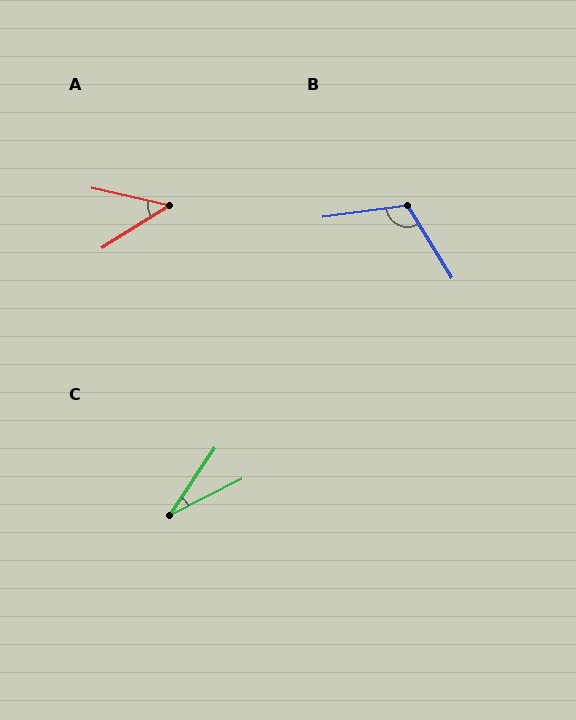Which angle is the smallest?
C, at approximately 29 degrees.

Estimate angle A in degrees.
Approximately 45 degrees.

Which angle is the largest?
B, at approximately 113 degrees.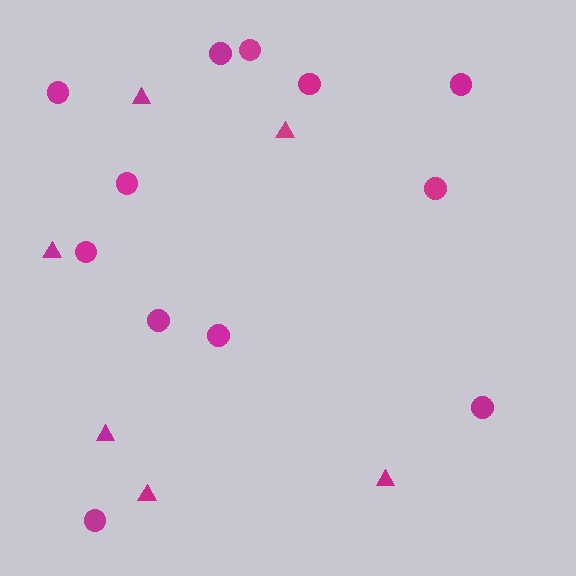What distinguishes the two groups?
There are 2 groups: one group of triangles (6) and one group of circles (12).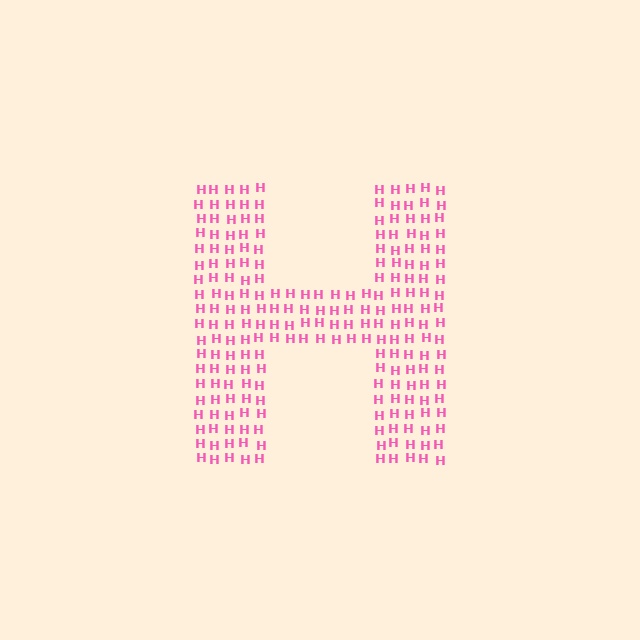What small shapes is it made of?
It is made of small letter H's.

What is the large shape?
The large shape is the letter H.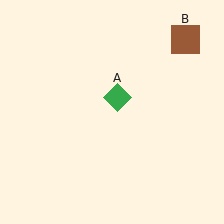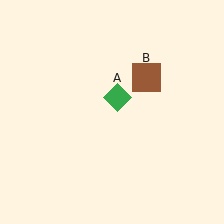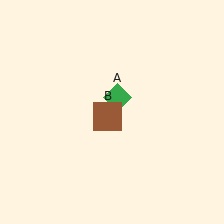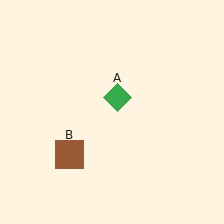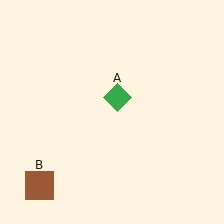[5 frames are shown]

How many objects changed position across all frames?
1 object changed position: brown square (object B).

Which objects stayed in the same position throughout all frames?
Green diamond (object A) remained stationary.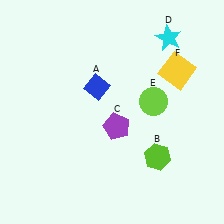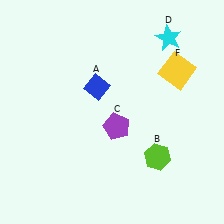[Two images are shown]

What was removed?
The lime circle (E) was removed in Image 2.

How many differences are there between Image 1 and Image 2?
There is 1 difference between the two images.